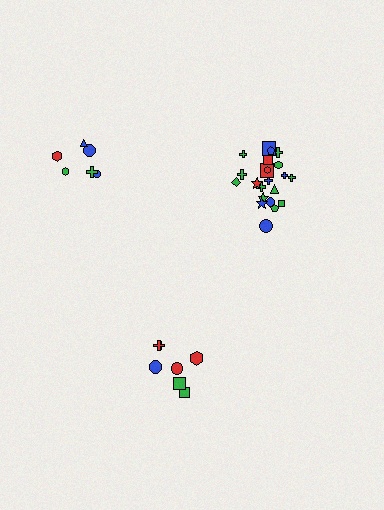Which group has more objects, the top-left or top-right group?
The top-right group.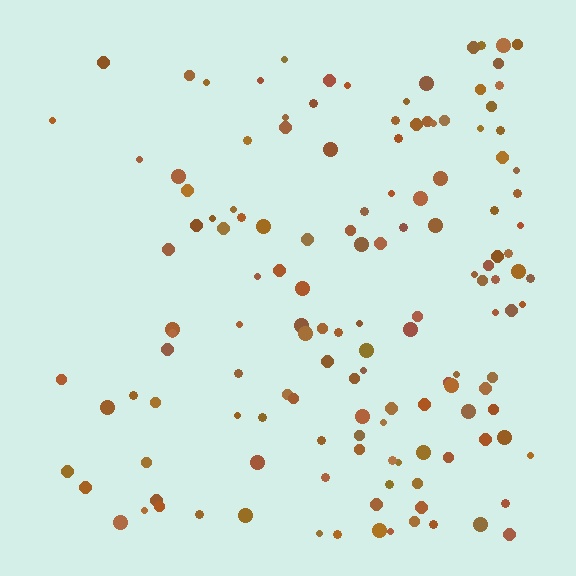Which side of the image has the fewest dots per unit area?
The left.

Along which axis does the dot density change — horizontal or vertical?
Horizontal.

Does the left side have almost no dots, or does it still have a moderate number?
Still a moderate number, just noticeably fewer than the right.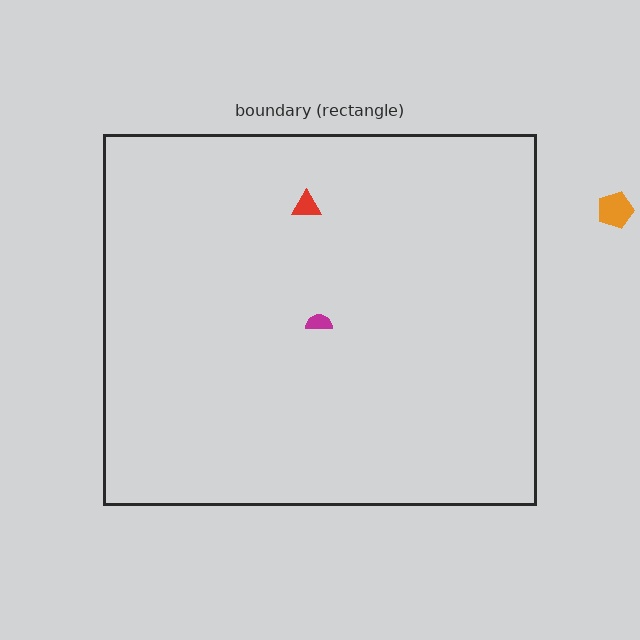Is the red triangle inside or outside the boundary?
Inside.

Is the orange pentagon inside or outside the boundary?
Outside.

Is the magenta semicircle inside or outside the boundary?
Inside.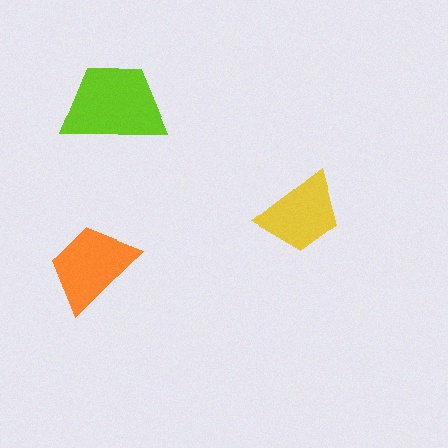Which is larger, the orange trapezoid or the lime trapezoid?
The lime one.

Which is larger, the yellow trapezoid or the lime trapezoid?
The lime one.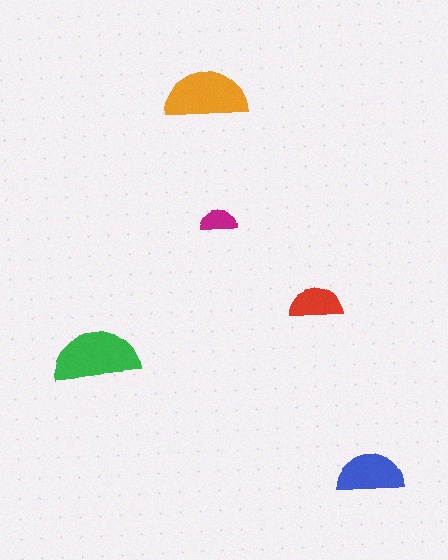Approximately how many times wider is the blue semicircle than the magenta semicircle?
About 2 times wider.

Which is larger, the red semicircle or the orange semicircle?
The orange one.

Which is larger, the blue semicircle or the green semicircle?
The green one.